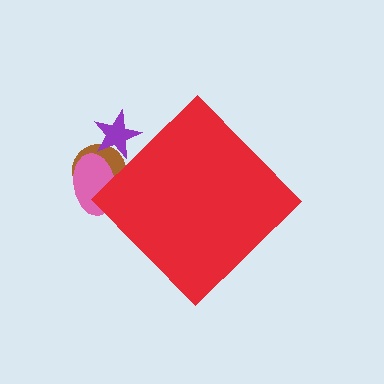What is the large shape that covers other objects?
A red diamond.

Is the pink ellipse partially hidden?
Yes, the pink ellipse is partially hidden behind the red diamond.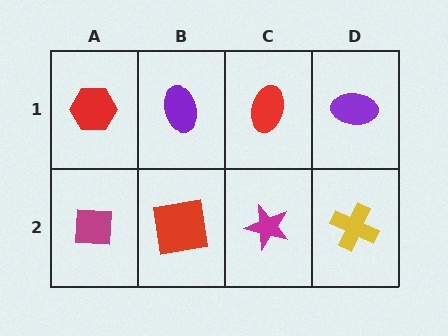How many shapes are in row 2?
4 shapes.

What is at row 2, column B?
A red square.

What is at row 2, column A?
A magenta square.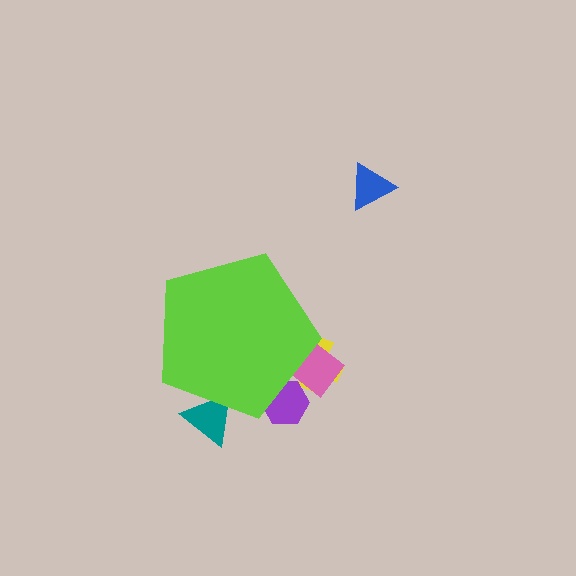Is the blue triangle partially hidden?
No, the blue triangle is fully visible.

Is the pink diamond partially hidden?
Yes, the pink diamond is partially hidden behind the lime pentagon.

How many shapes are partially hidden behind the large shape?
4 shapes are partially hidden.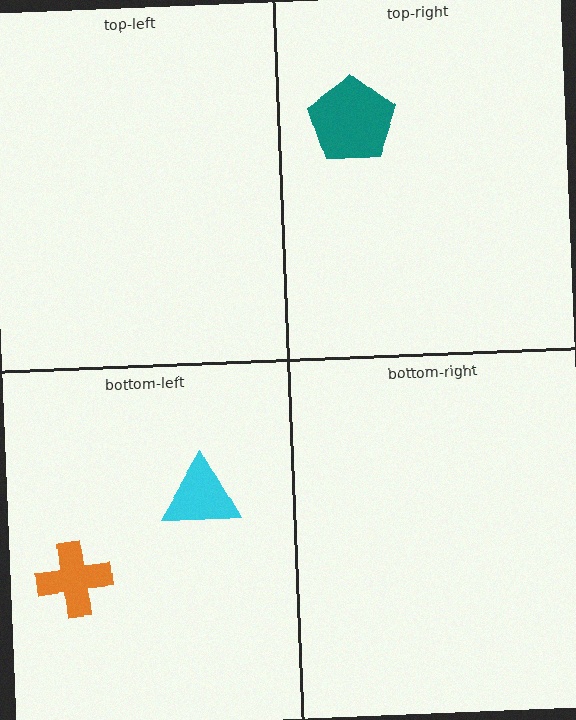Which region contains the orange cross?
The bottom-left region.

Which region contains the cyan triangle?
The bottom-left region.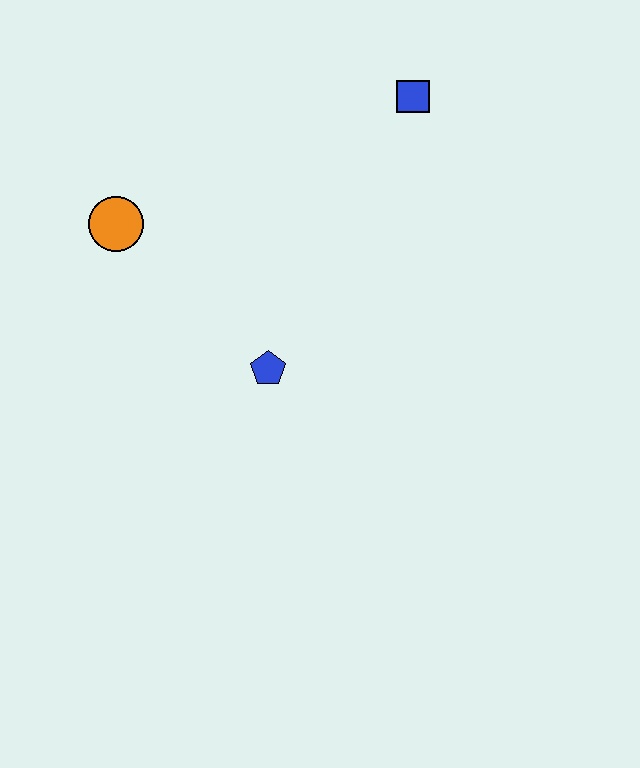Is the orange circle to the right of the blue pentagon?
No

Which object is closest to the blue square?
The blue pentagon is closest to the blue square.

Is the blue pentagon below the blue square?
Yes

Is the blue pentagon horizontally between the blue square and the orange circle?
Yes